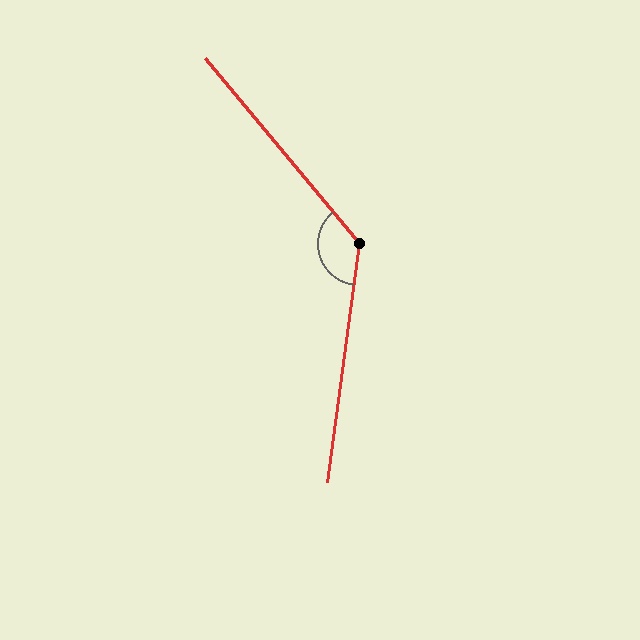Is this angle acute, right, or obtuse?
It is obtuse.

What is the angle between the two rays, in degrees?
Approximately 133 degrees.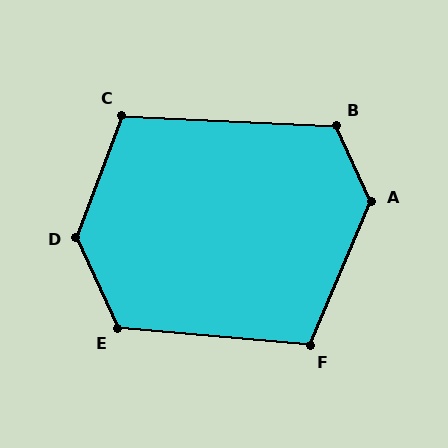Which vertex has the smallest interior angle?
F, at approximately 108 degrees.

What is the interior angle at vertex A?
Approximately 132 degrees (obtuse).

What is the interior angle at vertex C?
Approximately 108 degrees (obtuse).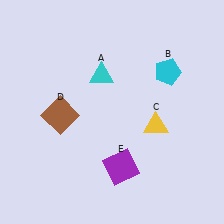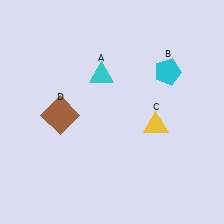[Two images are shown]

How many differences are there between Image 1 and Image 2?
There is 1 difference between the two images.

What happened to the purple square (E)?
The purple square (E) was removed in Image 2. It was in the bottom-right area of Image 1.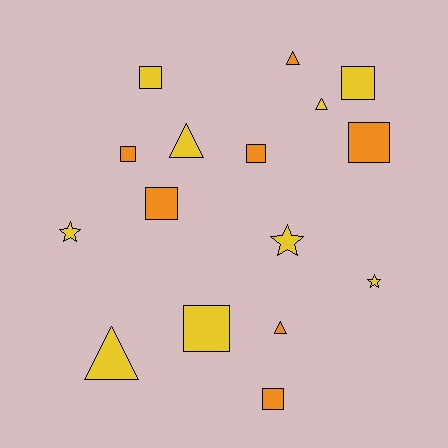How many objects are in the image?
There are 16 objects.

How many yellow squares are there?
There are 3 yellow squares.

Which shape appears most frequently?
Square, with 8 objects.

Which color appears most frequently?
Yellow, with 9 objects.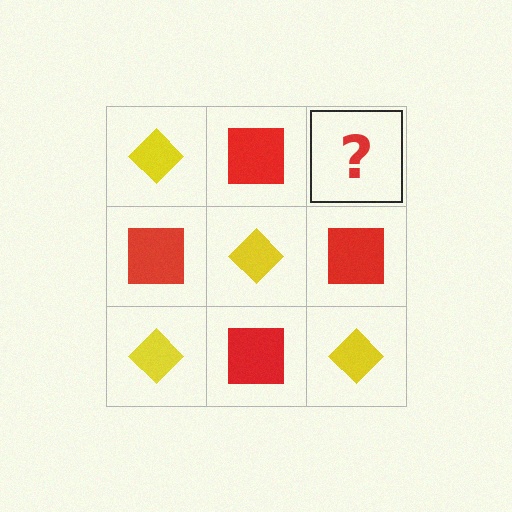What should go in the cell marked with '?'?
The missing cell should contain a yellow diamond.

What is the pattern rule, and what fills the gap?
The rule is that it alternates yellow diamond and red square in a checkerboard pattern. The gap should be filled with a yellow diamond.